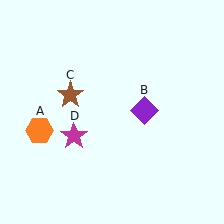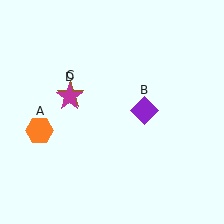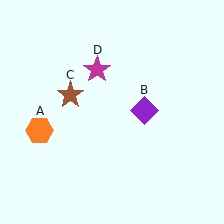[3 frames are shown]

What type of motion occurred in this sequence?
The magenta star (object D) rotated clockwise around the center of the scene.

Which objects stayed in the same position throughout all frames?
Orange hexagon (object A) and purple diamond (object B) and brown star (object C) remained stationary.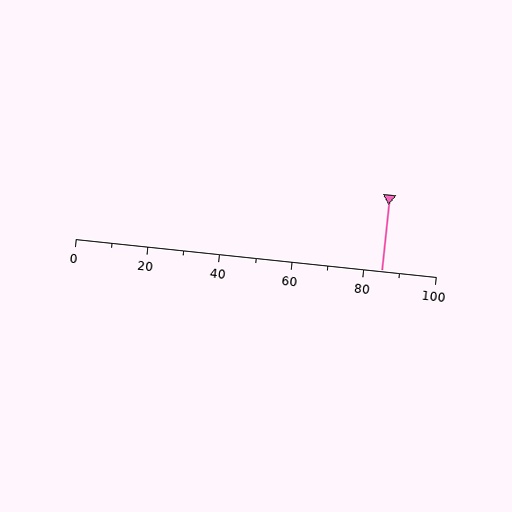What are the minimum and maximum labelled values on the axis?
The axis runs from 0 to 100.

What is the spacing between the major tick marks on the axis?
The major ticks are spaced 20 apart.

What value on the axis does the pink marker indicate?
The marker indicates approximately 85.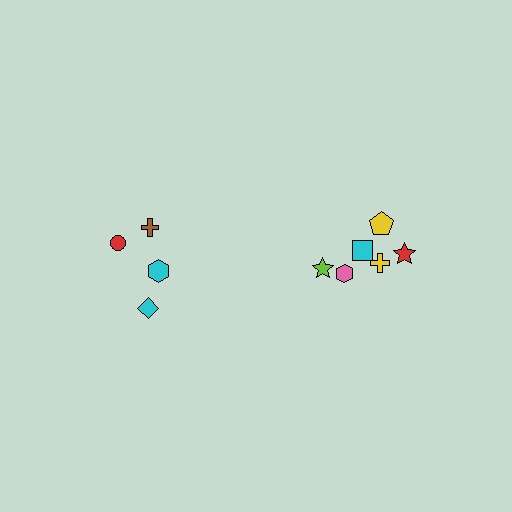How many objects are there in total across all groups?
There are 10 objects.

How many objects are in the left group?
There are 4 objects.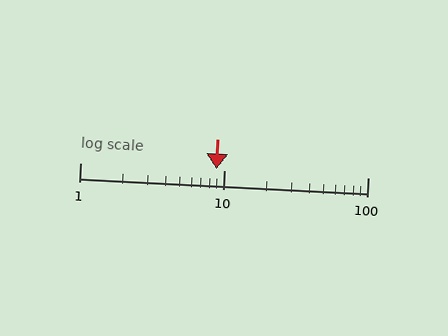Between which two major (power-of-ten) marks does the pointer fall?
The pointer is between 1 and 10.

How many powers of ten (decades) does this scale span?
The scale spans 2 decades, from 1 to 100.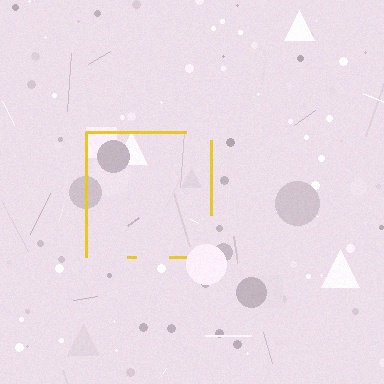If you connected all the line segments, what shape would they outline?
They would outline a square.